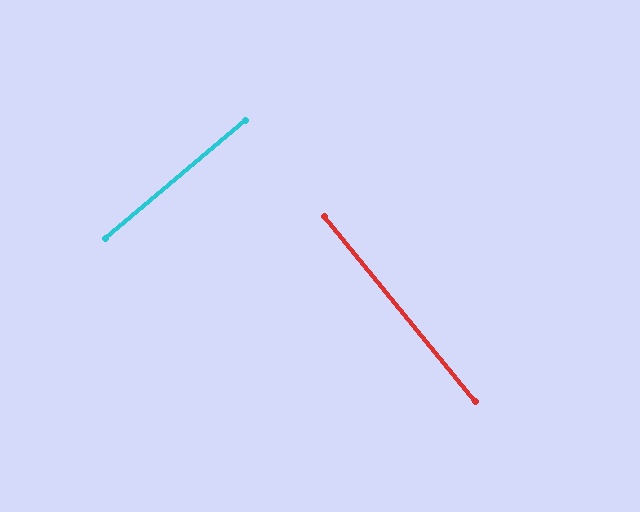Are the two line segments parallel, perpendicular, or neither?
Perpendicular — they meet at approximately 89°.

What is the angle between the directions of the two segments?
Approximately 89 degrees.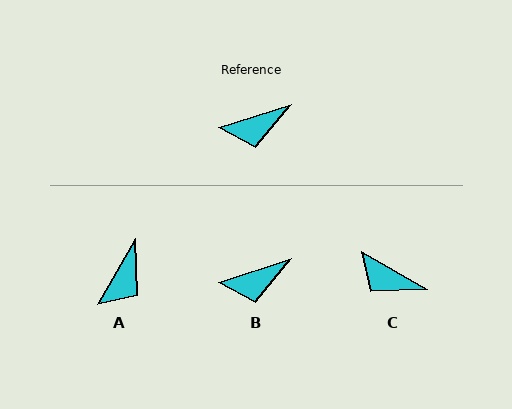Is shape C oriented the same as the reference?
No, it is off by about 48 degrees.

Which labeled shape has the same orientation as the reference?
B.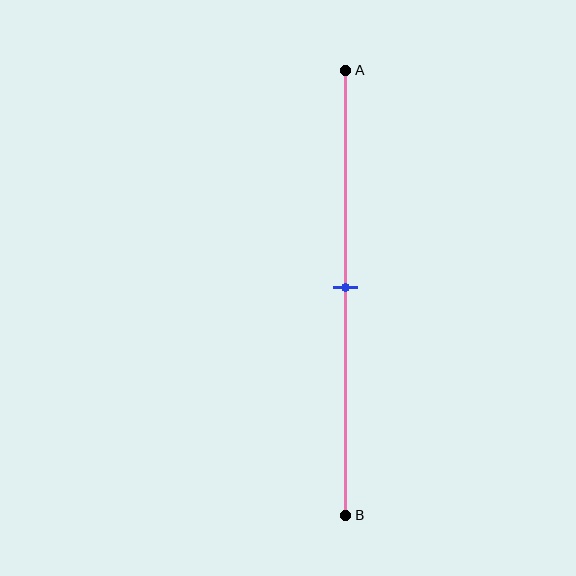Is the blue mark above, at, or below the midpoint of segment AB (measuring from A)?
The blue mark is approximately at the midpoint of segment AB.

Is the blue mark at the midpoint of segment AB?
Yes, the mark is approximately at the midpoint.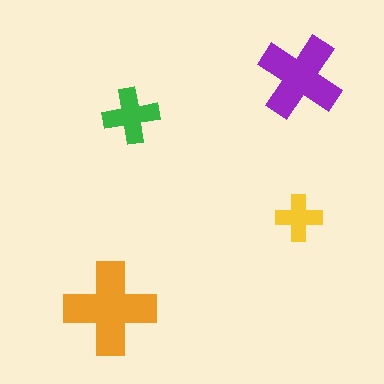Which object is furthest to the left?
The orange cross is leftmost.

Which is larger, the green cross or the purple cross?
The purple one.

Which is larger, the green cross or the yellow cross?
The green one.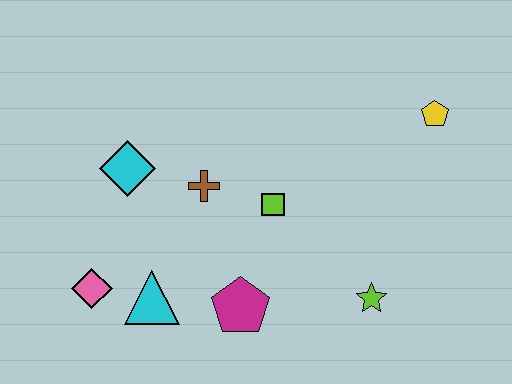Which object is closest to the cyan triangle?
The pink diamond is closest to the cyan triangle.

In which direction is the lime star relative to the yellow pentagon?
The lime star is below the yellow pentagon.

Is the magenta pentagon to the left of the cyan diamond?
No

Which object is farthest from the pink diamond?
The yellow pentagon is farthest from the pink diamond.